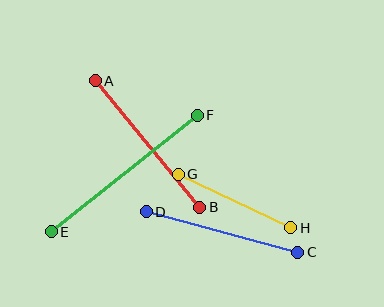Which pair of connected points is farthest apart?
Points E and F are farthest apart.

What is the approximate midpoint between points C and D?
The midpoint is at approximately (222, 232) pixels.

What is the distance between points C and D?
The distance is approximately 157 pixels.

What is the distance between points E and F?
The distance is approximately 187 pixels.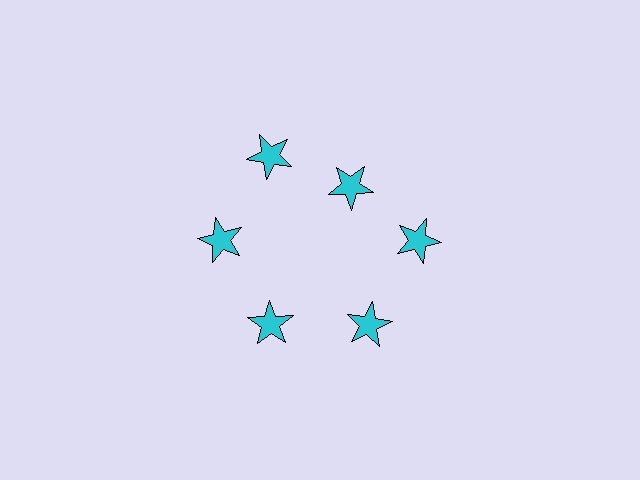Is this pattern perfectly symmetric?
No. The 6 cyan stars are arranged in a ring, but one element near the 1 o'clock position is pulled inward toward the center, breaking the 6-fold rotational symmetry.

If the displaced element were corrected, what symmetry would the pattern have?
It would have 6-fold rotational symmetry — the pattern would map onto itself every 60 degrees.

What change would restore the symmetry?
The symmetry would be restored by moving it outward, back onto the ring so that all 6 stars sit at equal angles and equal distance from the center.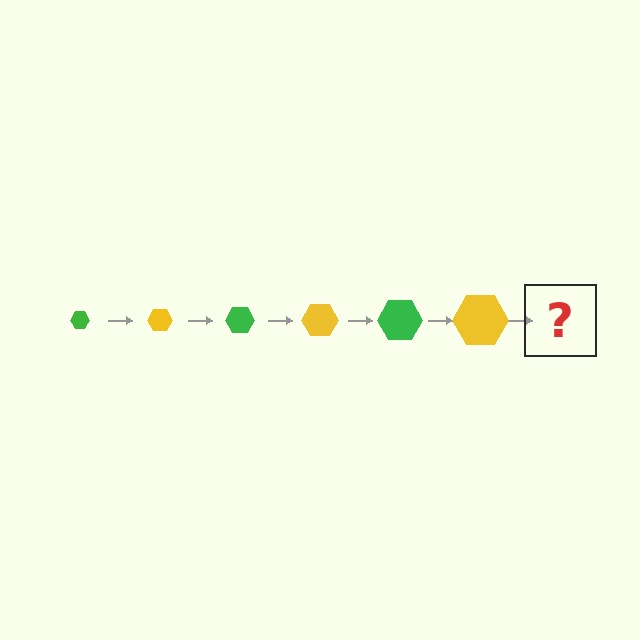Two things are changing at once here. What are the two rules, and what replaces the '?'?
The two rules are that the hexagon grows larger each step and the color cycles through green and yellow. The '?' should be a green hexagon, larger than the previous one.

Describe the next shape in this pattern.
It should be a green hexagon, larger than the previous one.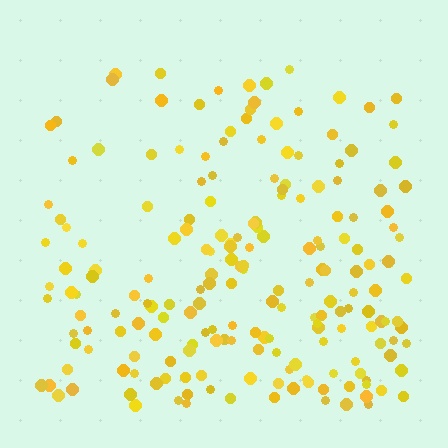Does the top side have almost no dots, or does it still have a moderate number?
Still a moderate number, just noticeably fewer than the bottom.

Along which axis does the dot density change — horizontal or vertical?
Vertical.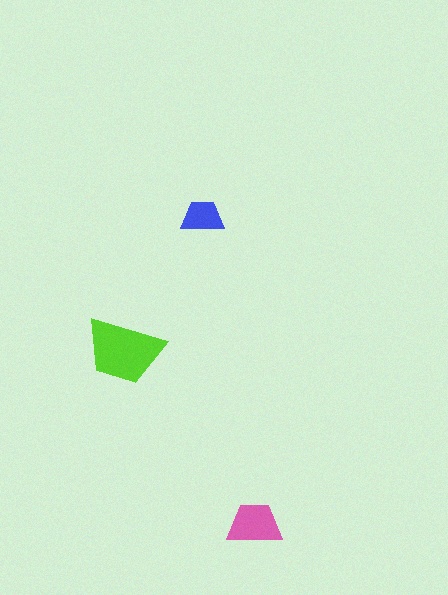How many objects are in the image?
There are 3 objects in the image.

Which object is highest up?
The blue trapezoid is topmost.